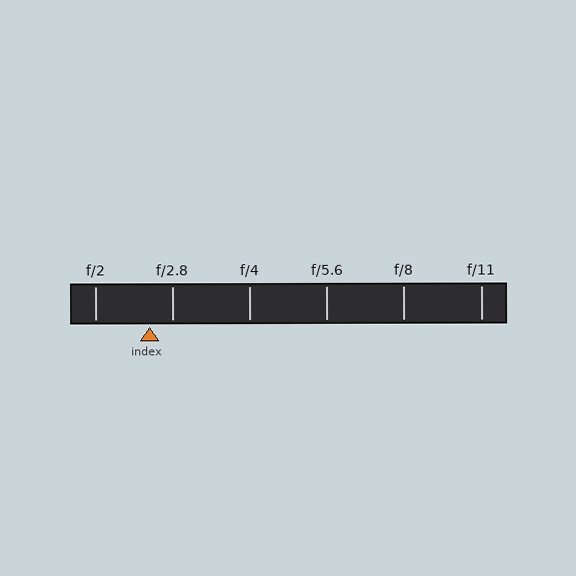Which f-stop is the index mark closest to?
The index mark is closest to f/2.8.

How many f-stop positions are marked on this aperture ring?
There are 6 f-stop positions marked.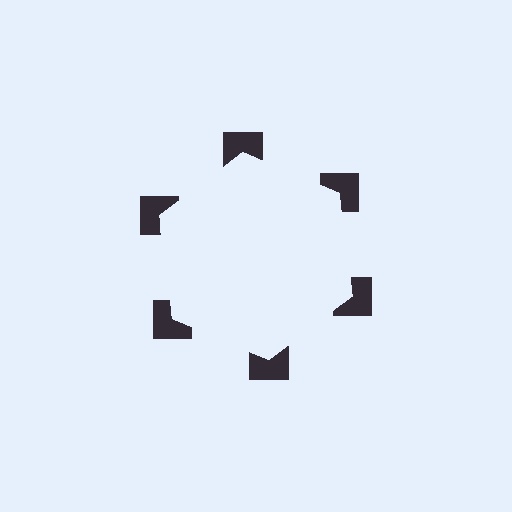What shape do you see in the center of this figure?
An illusory hexagon — its edges are inferred from the aligned wedge cuts in the notched squares, not physically drawn.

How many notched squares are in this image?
There are 6 — one at each vertex of the illusory hexagon.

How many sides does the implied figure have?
6 sides.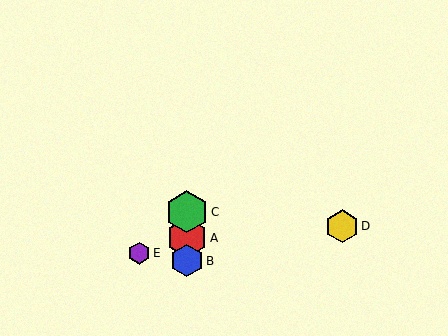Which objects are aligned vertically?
Objects A, B, C are aligned vertically.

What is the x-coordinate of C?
Object C is at x≈187.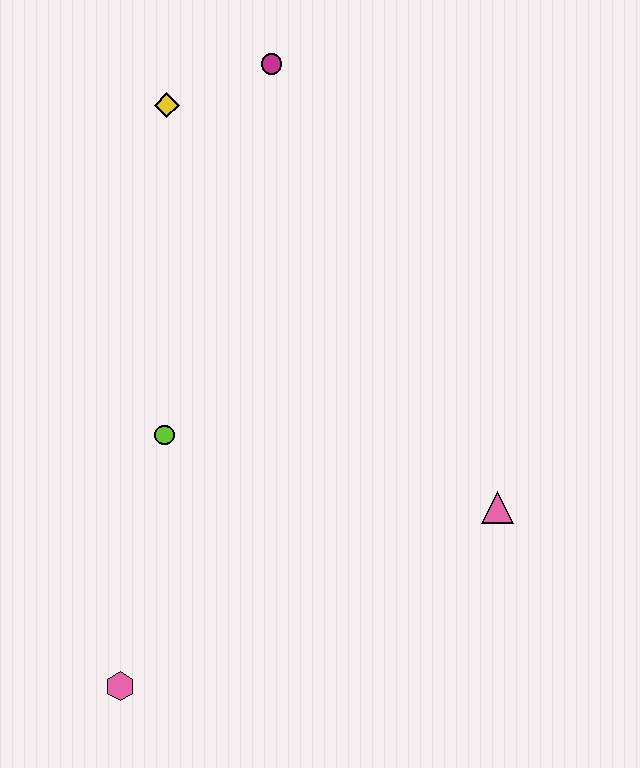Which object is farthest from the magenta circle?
The pink hexagon is farthest from the magenta circle.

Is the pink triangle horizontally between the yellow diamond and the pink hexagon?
No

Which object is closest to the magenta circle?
The yellow diamond is closest to the magenta circle.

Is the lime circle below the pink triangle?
No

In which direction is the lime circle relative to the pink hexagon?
The lime circle is above the pink hexagon.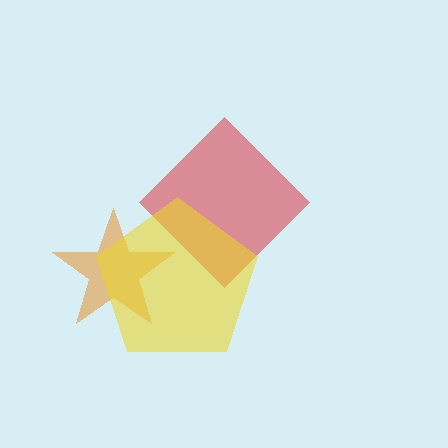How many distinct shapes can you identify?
There are 3 distinct shapes: a red diamond, an orange star, a yellow pentagon.